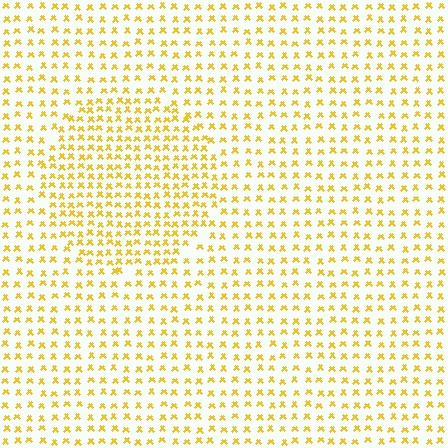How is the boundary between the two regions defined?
The boundary is defined by a change in element density (approximately 1.6x ratio). All elements are the same color, size, and shape.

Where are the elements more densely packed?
The elements are more densely packed inside the circle boundary.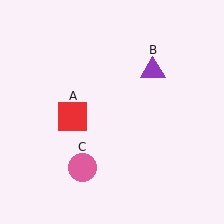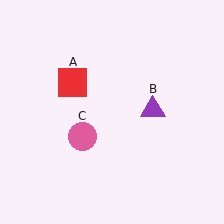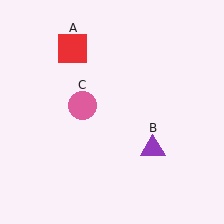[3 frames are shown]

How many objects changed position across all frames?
3 objects changed position: red square (object A), purple triangle (object B), pink circle (object C).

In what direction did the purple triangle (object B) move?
The purple triangle (object B) moved down.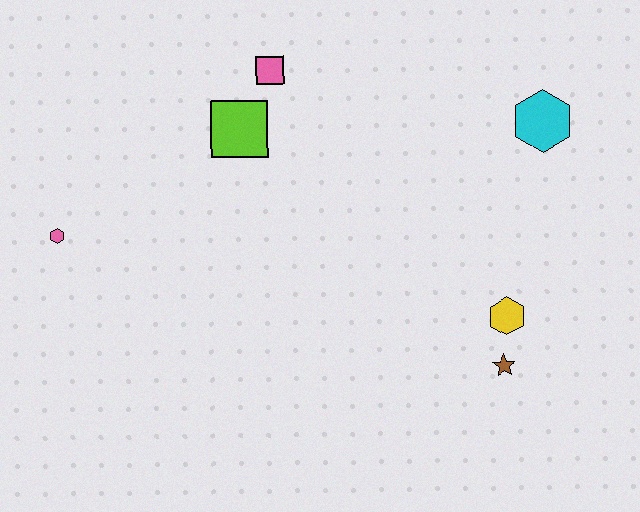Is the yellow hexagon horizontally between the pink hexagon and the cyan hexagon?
Yes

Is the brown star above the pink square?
No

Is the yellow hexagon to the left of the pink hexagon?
No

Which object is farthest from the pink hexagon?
The cyan hexagon is farthest from the pink hexagon.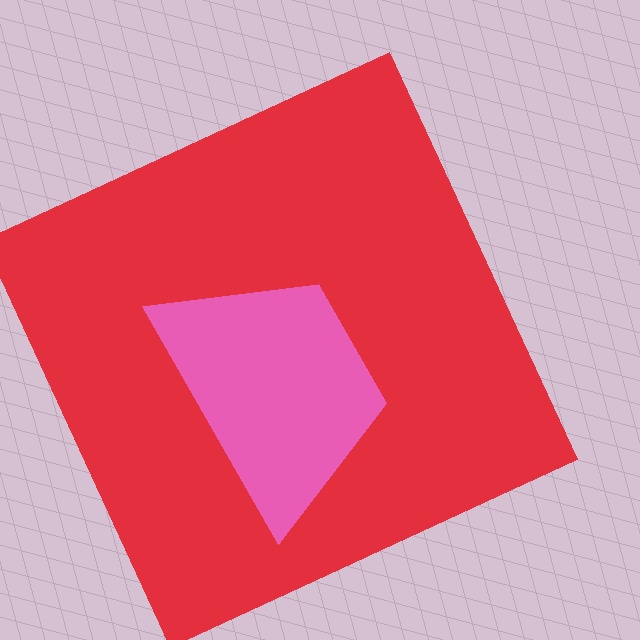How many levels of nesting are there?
2.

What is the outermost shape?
The red square.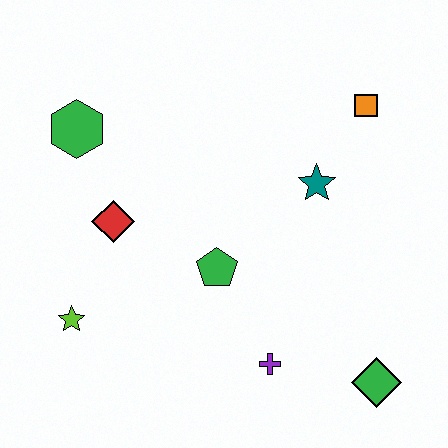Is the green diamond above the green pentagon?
No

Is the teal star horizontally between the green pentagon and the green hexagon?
No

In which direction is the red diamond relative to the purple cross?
The red diamond is to the left of the purple cross.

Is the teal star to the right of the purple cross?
Yes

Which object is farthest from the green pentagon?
The orange square is farthest from the green pentagon.